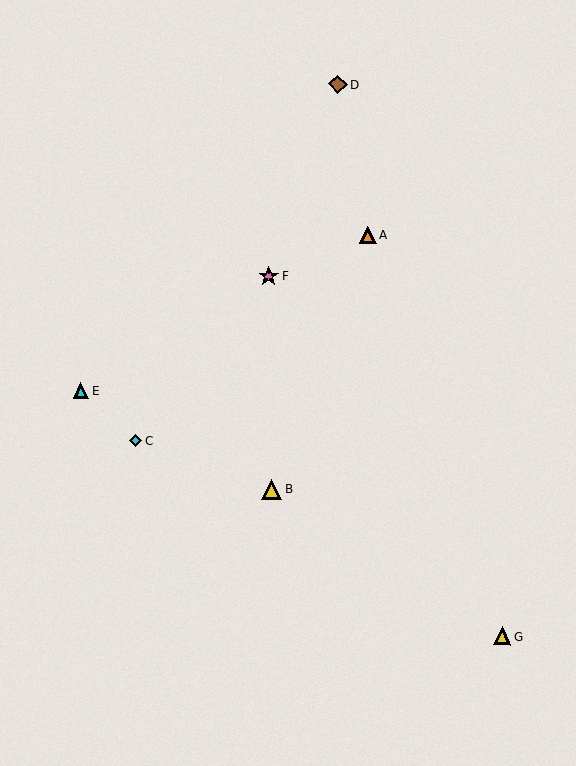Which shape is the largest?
The yellow triangle (labeled B) is the largest.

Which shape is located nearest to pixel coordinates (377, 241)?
The orange triangle (labeled A) at (367, 235) is nearest to that location.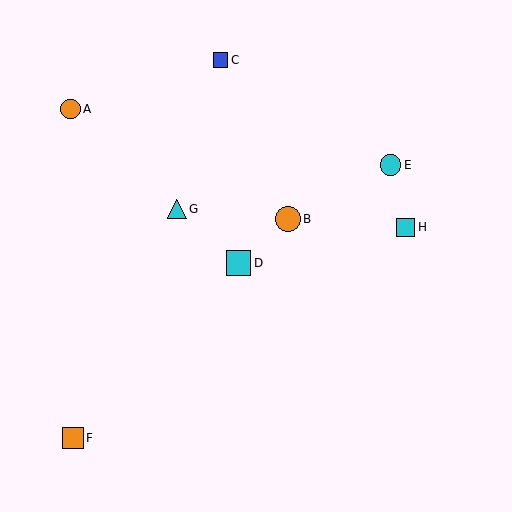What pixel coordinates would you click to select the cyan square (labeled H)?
Click at (406, 227) to select the cyan square H.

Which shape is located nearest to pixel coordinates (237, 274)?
The cyan square (labeled D) at (238, 263) is nearest to that location.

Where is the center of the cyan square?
The center of the cyan square is at (238, 263).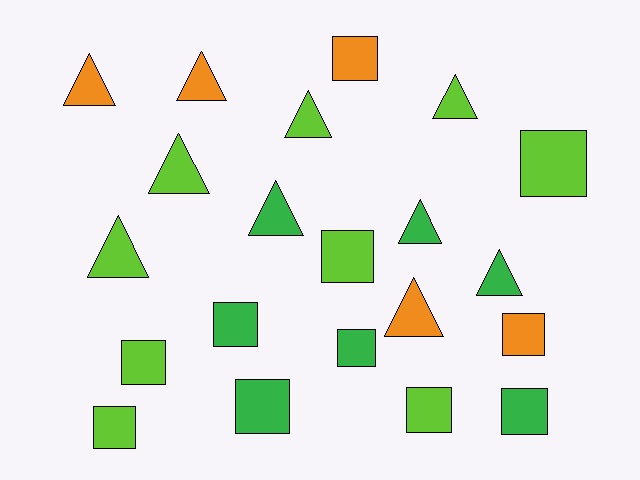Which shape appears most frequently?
Square, with 11 objects.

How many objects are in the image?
There are 21 objects.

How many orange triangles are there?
There are 3 orange triangles.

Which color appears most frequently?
Lime, with 9 objects.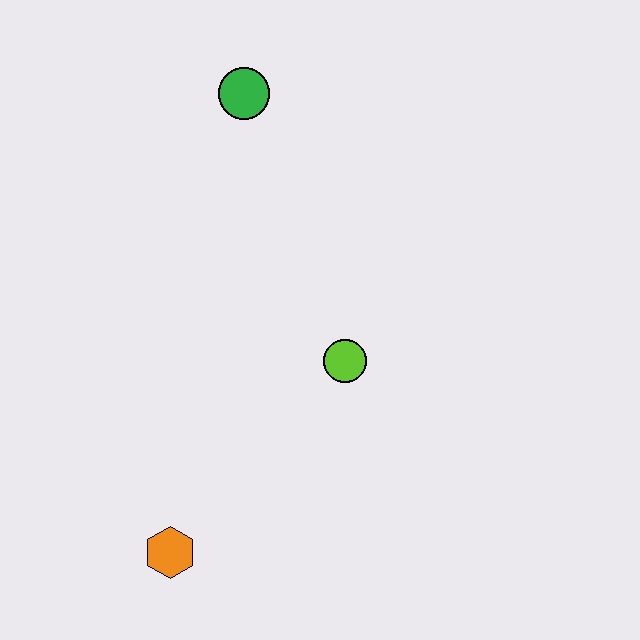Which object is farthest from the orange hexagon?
The green circle is farthest from the orange hexagon.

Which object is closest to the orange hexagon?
The lime circle is closest to the orange hexagon.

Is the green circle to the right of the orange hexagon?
Yes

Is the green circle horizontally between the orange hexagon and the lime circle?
Yes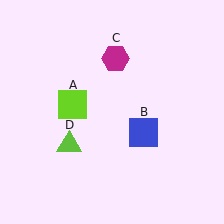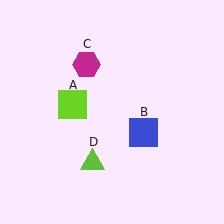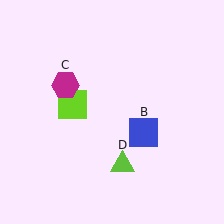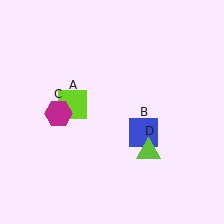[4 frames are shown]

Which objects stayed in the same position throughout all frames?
Lime square (object A) and blue square (object B) remained stationary.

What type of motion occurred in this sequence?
The magenta hexagon (object C), lime triangle (object D) rotated counterclockwise around the center of the scene.